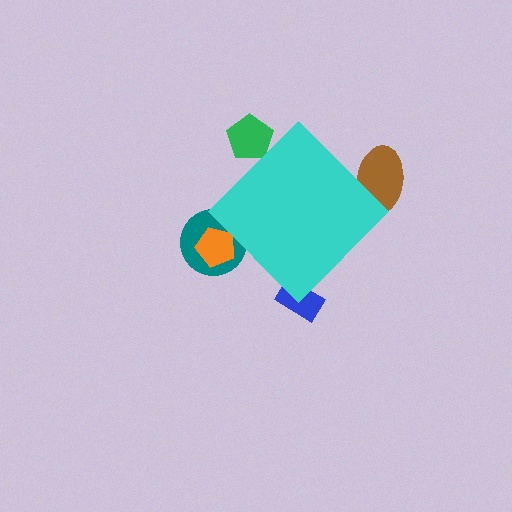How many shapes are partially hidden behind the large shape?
5 shapes are partially hidden.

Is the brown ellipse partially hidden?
Yes, the brown ellipse is partially hidden behind the cyan diamond.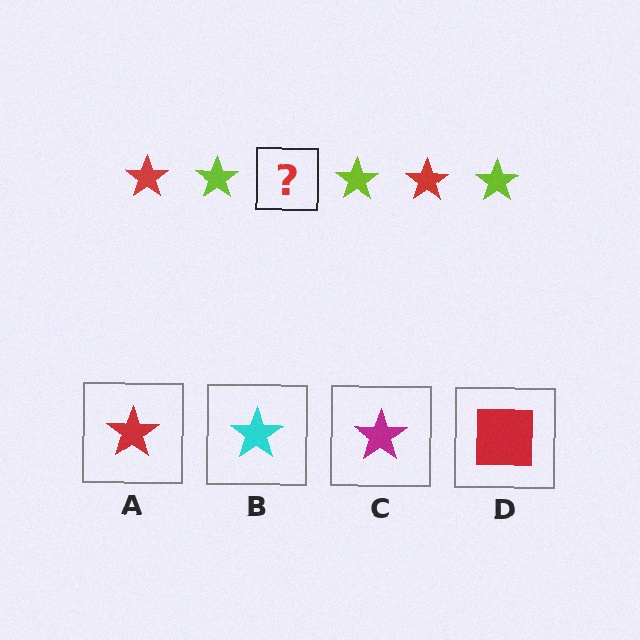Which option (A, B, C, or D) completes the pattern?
A.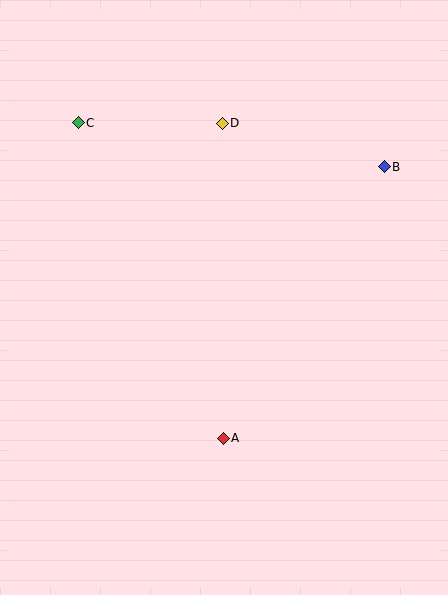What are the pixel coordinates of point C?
Point C is at (78, 123).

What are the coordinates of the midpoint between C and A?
The midpoint between C and A is at (151, 281).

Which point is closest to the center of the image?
Point A at (223, 438) is closest to the center.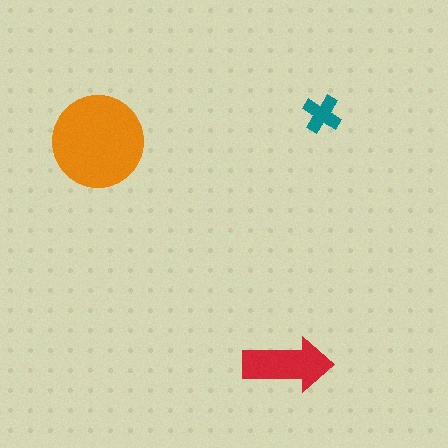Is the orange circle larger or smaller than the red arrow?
Larger.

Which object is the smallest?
The teal cross.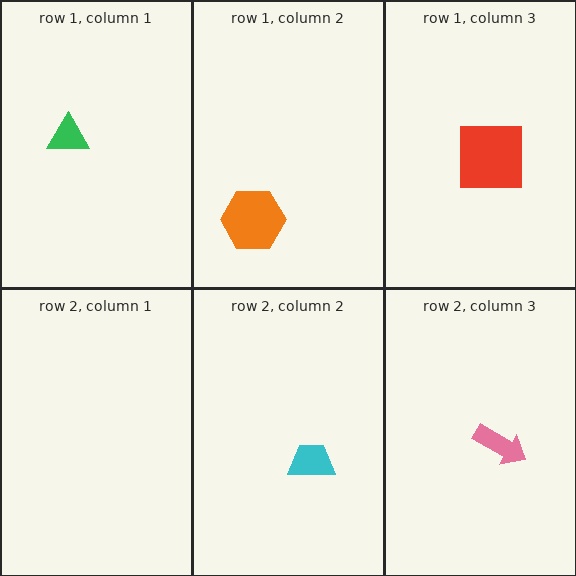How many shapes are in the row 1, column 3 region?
1.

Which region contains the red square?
The row 1, column 3 region.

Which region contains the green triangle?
The row 1, column 1 region.